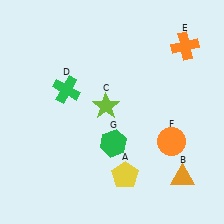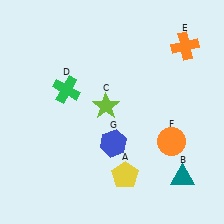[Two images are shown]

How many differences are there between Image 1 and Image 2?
There are 2 differences between the two images.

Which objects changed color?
B changed from orange to teal. G changed from green to blue.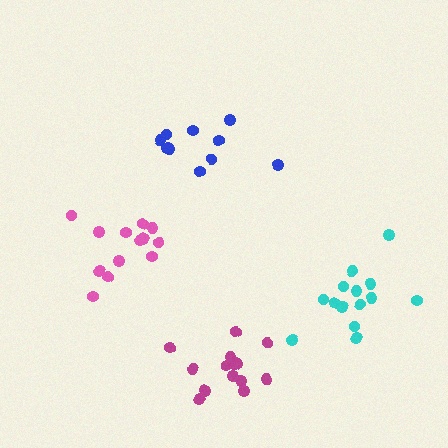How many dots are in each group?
Group 1: 10 dots, Group 2: 13 dots, Group 3: 14 dots, Group 4: 14 dots (51 total).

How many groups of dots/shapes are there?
There are 4 groups.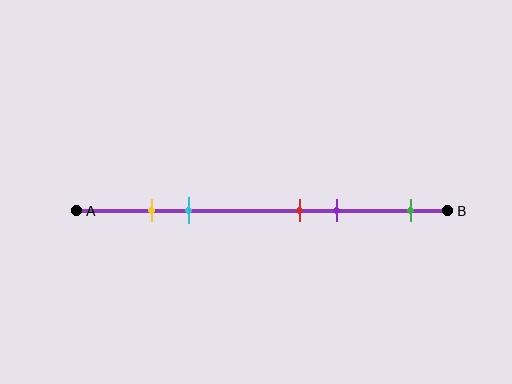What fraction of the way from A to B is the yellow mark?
The yellow mark is approximately 20% (0.2) of the way from A to B.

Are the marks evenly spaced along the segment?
No, the marks are not evenly spaced.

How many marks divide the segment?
There are 5 marks dividing the segment.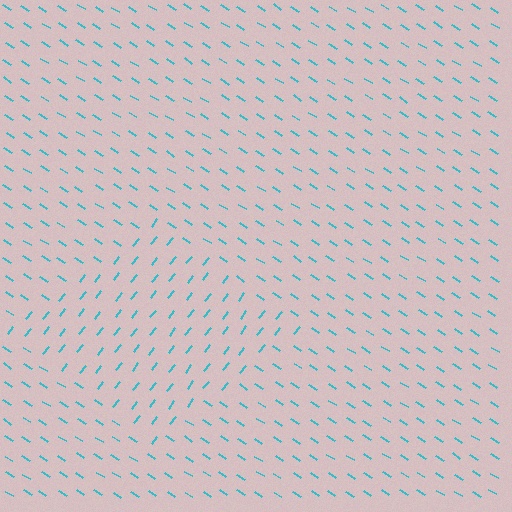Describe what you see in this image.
The image is filled with small cyan line segments. A diamond region in the image has lines oriented differently from the surrounding lines, creating a visible texture boundary.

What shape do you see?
I see a diamond.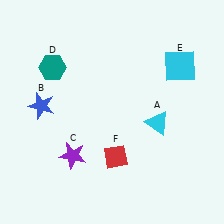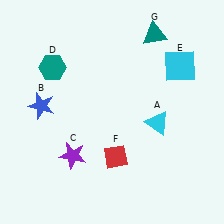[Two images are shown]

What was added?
A teal triangle (G) was added in Image 2.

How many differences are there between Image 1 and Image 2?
There is 1 difference between the two images.